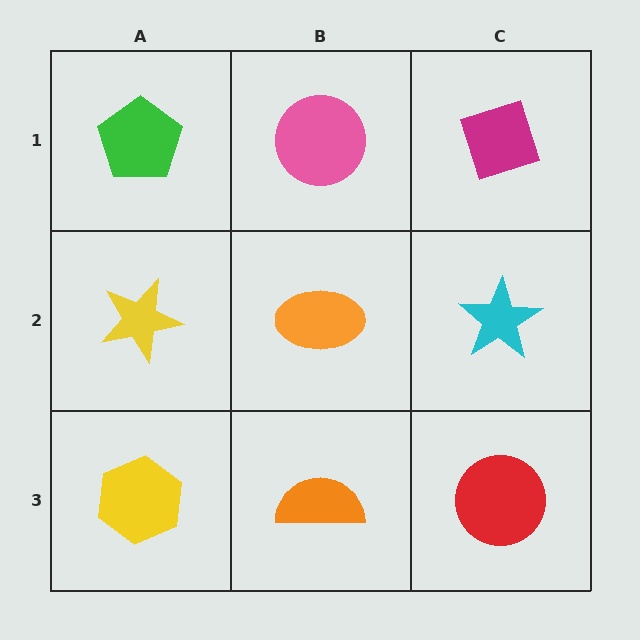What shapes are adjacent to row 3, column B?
An orange ellipse (row 2, column B), a yellow hexagon (row 3, column A), a red circle (row 3, column C).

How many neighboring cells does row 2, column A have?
3.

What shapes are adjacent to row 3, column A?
A yellow star (row 2, column A), an orange semicircle (row 3, column B).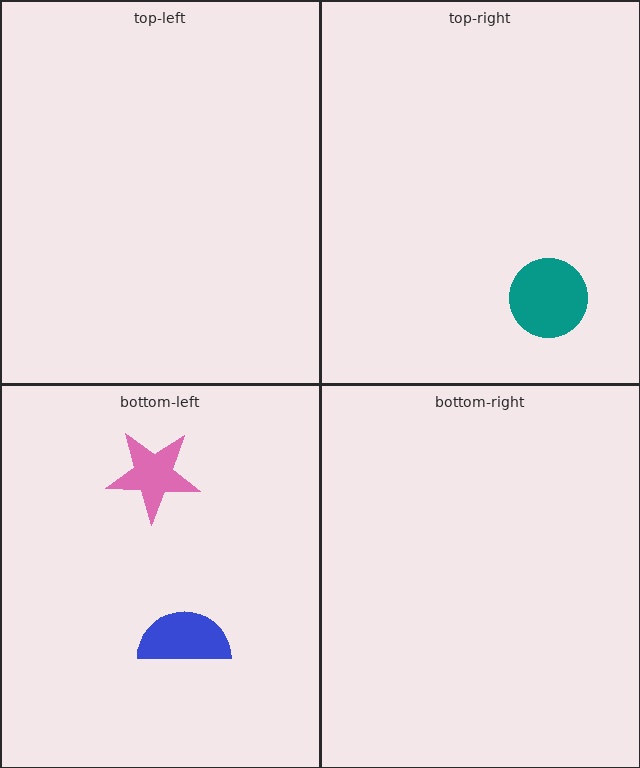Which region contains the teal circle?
The top-right region.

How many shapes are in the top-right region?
1.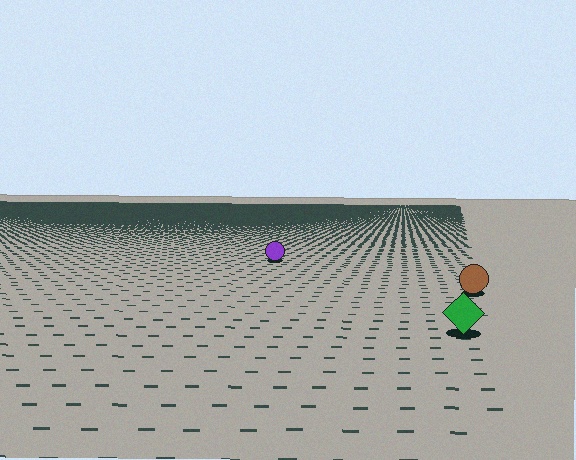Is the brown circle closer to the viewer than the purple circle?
Yes. The brown circle is closer — you can tell from the texture gradient: the ground texture is coarser near it.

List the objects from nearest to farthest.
From nearest to farthest: the green diamond, the brown circle, the purple circle.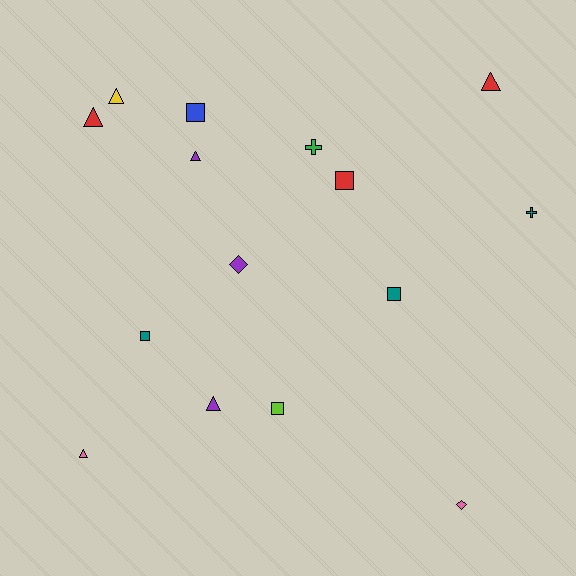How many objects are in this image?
There are 15 objects.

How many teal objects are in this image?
There are 3 teal objects.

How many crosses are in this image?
There are 2 crosses.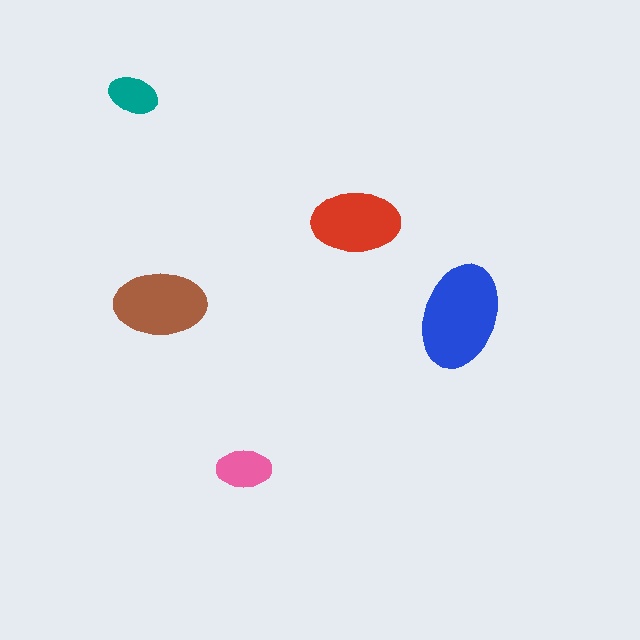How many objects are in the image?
There are 5 objects in the image.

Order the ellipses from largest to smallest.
the blue one, the brown one, the red one, the pink one, the teal one.